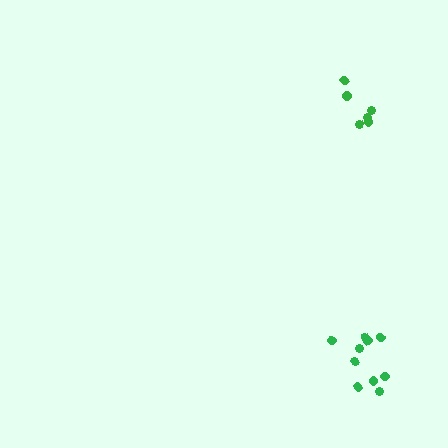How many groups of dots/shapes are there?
There are 2 groups.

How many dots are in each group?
Group 1: 6 dots, Group 2: 10 dots (16 total).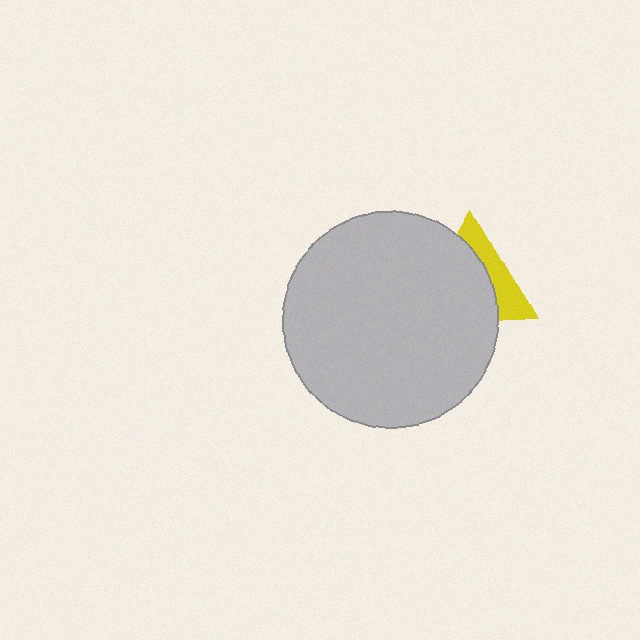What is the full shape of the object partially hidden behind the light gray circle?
The partially hidden object is a yellow triangle.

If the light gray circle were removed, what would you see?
You would see the complete yellow triangle.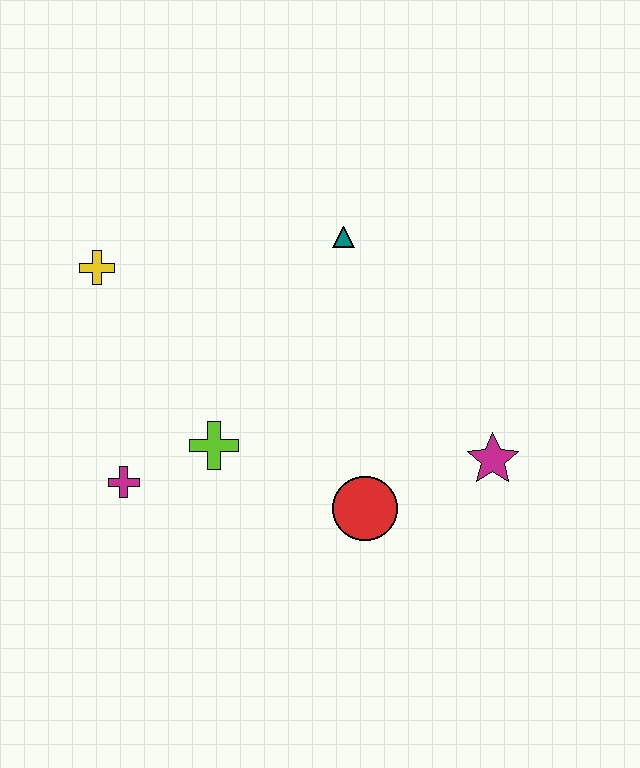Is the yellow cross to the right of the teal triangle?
No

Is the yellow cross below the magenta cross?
No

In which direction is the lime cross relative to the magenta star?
The lime cross is to the left of the magenta star.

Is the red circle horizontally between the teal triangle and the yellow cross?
No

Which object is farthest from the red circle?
The yellow cross is farthest from the red circle.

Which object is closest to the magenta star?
The red circle is closest to the magenta star.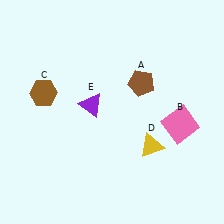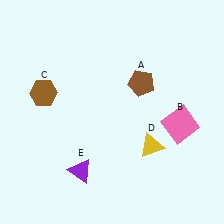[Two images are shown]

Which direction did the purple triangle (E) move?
The purple triangle (E) moved down.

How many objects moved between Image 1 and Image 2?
1 object moved between the two images.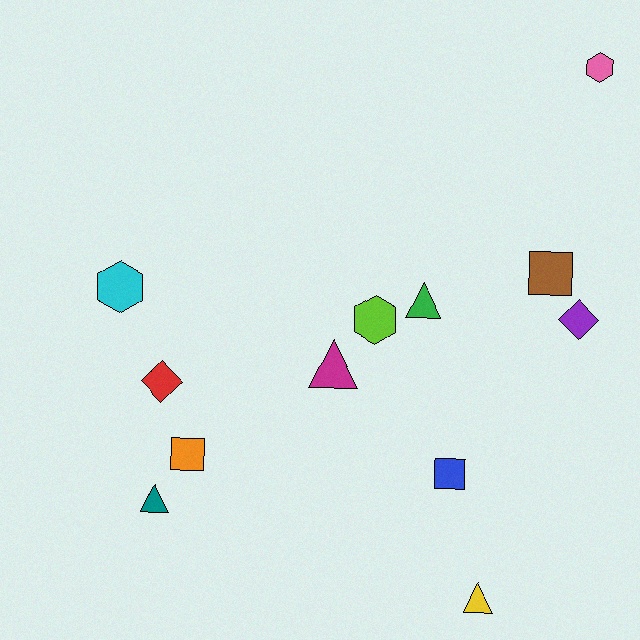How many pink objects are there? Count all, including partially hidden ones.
There is 1 pink object.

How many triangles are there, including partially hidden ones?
There are 4 triangles.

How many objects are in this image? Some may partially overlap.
There are 12 objects.